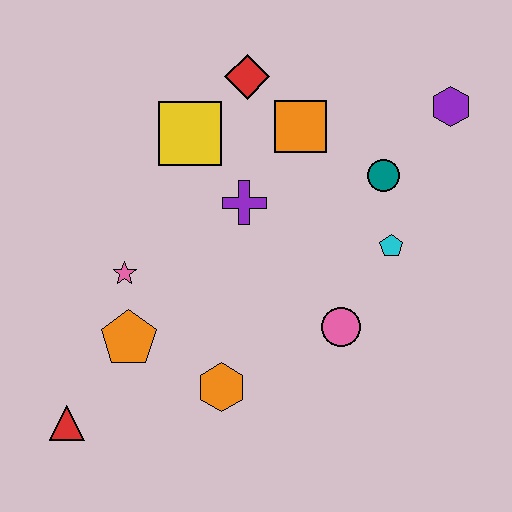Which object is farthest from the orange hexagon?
The purple hexagon is farthest from the orange hexagon.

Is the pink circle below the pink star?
Yes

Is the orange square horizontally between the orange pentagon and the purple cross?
No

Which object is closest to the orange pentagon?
The pink star is closest to the orange pentagon.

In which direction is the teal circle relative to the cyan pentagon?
The teal circle is above the cyan pentagon.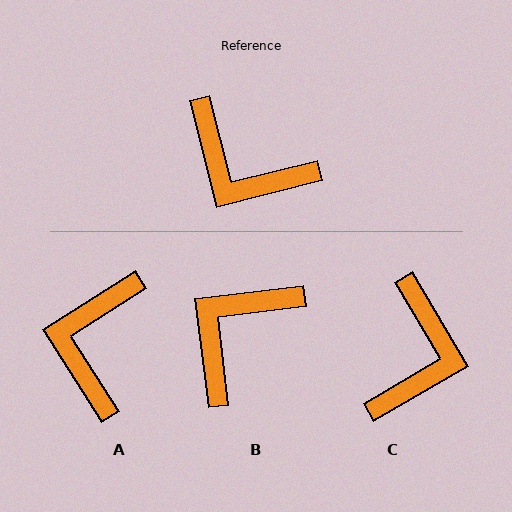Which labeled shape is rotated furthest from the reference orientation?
C, about 106 degrees away.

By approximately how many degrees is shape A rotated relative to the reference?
Approximately 72 degrees clockwise.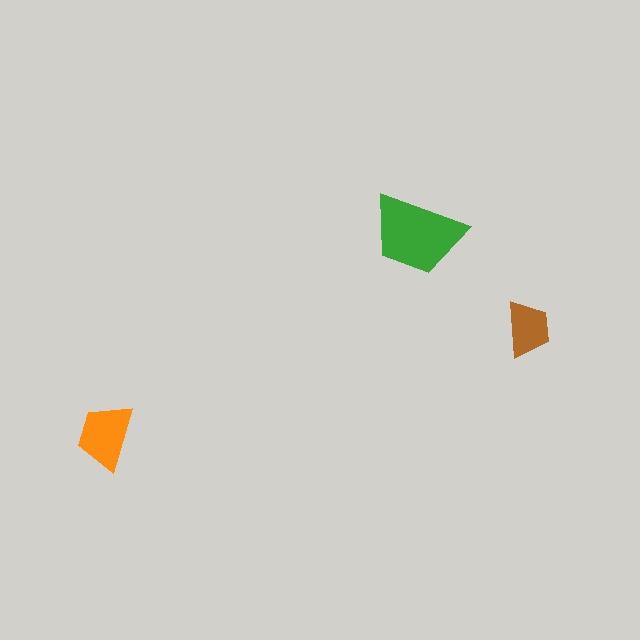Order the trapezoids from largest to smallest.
the green one, the orange one, the brown one.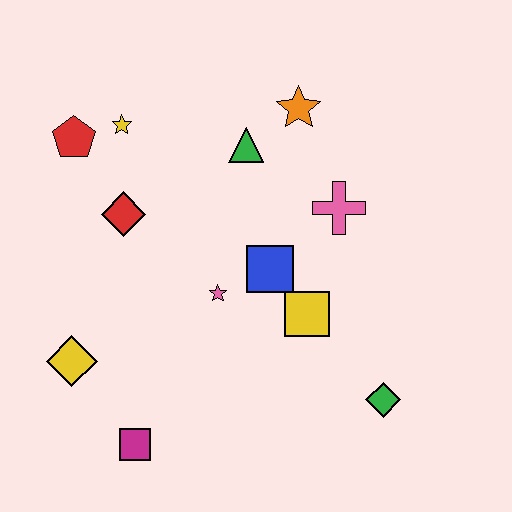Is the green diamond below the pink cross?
Yes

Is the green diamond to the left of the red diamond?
No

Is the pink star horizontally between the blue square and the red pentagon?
Yes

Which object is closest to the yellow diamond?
The magenta square is closest to the yellow diamond.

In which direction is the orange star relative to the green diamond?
The orange star is above the green diamond.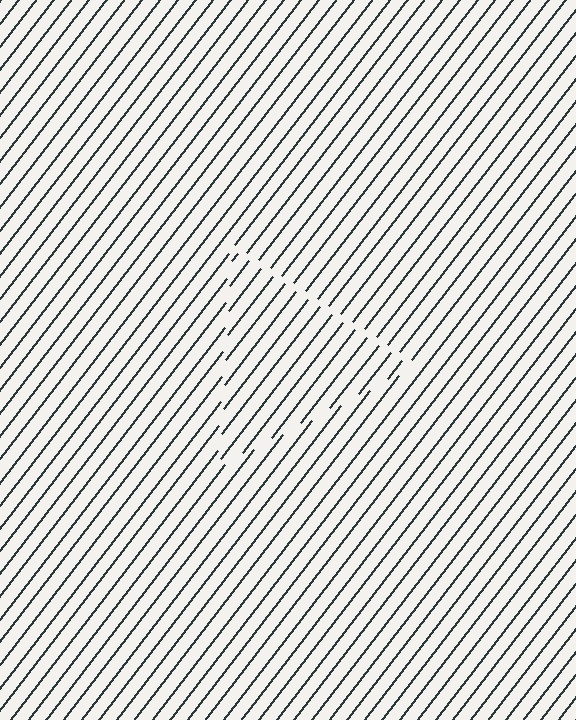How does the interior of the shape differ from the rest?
The interior of the shape contains the same grating, shifted by half a period — the contour is defined by the phase discontinuity where line-ends from the inner and outer gratings abut.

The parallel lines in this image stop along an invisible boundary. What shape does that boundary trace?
An illusory triangle. The interior of the shape contains the same grating, shifted by half a period — the contour is defined by the phase discontinuity where line-ends from the inner and outer gratings abut.